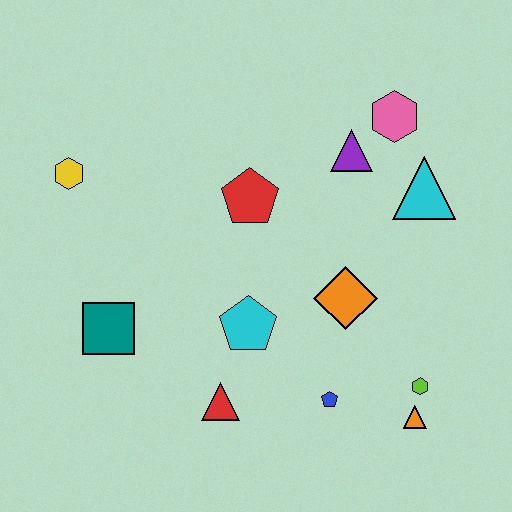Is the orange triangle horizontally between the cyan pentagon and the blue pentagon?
No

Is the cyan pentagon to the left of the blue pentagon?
Yes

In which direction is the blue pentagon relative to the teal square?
The blue pentagon is to the right of the teal square.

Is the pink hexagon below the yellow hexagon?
No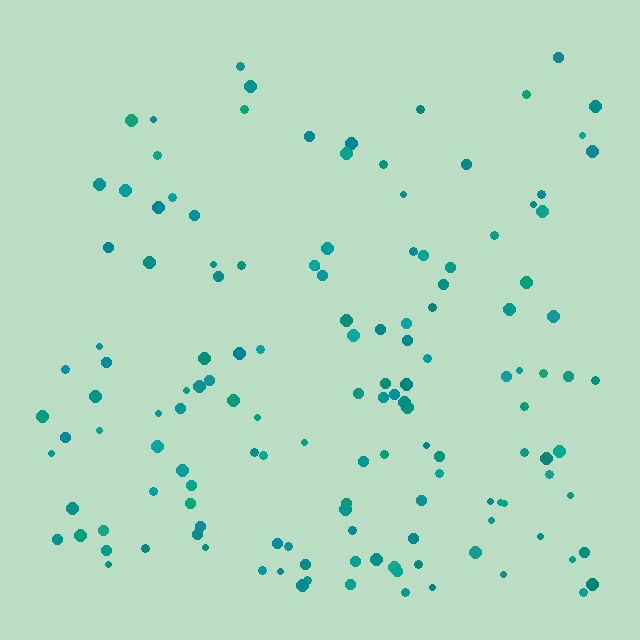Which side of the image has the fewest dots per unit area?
The top.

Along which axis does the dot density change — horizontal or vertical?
Vertical.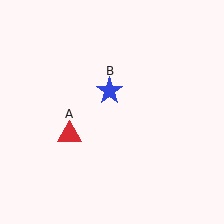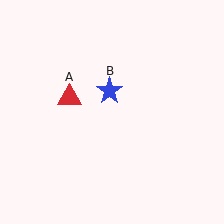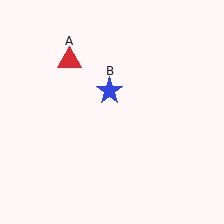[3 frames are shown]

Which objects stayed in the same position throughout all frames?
Blue star (object B) remained stationary.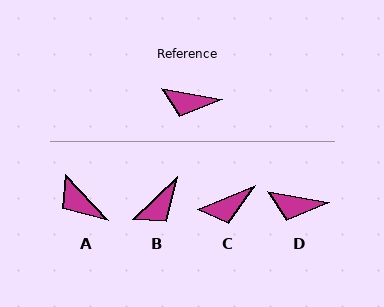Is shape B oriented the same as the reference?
No, it is off by about 53 degrees.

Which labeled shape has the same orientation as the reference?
D.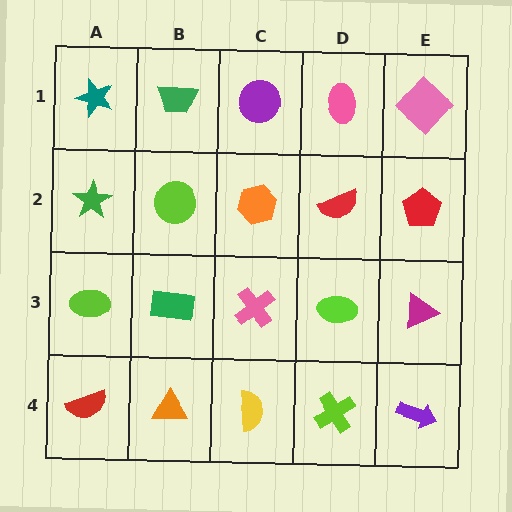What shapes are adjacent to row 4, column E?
A magenta triangle (row 3, column E), a lime cross (row 4, column D).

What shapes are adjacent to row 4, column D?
A lime ellipse (row 3, column D), a yellow semicircle (row 4, column C), a purple arrow (row 4, column E).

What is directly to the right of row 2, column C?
A red semicircle.